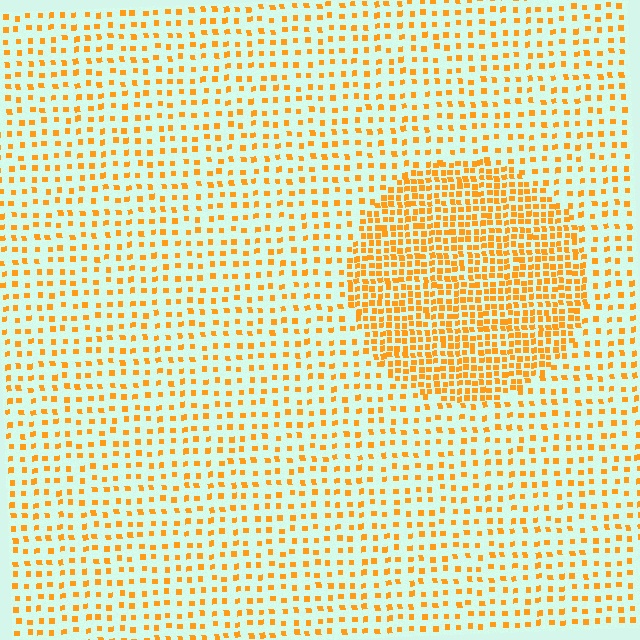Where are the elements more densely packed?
The elements are more densely packed inside the circle boundary.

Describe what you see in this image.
The image contains small orange elements arranged at two different densities. A circle-shaped region is visible where the elements are more densely packed than the surrounding area.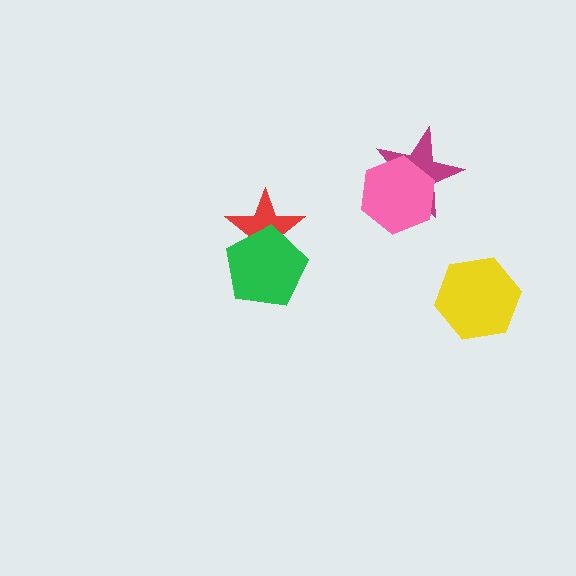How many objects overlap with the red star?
1 object overlaps with the red star.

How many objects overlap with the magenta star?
1 object overlaps with the magenta star.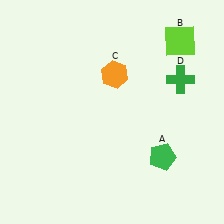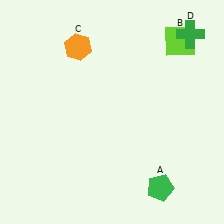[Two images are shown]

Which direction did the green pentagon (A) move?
The green pentagon (A) moved down.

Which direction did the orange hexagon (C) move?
The orange hexagon (C) moved left.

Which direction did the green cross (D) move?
The green cross (D) moved up.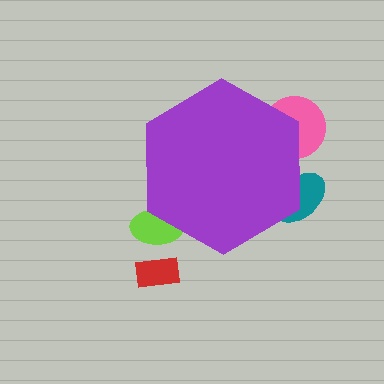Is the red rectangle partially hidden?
No, the red rectangle is fully visible.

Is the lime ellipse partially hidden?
Yes, the lime ellipse is partially hidden behind the purple hexagon.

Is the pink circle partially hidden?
Yes, the pink circle is partially hidden behind the purple hexagon.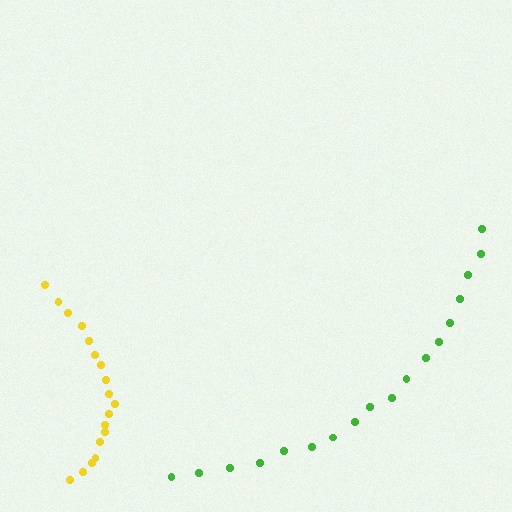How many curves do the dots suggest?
There are 2 distinct paths.